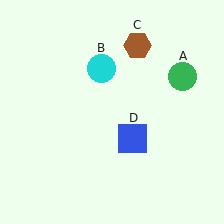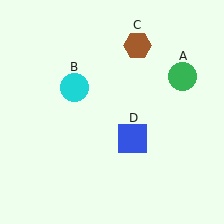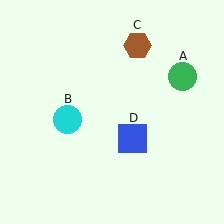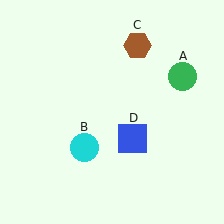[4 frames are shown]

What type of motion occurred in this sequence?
The cyan circle (object B) rotated counterclockwise around the center of the scene.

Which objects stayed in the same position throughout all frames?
Green circle (object A) and brown hexagon (object C) and blue square (object D) remained stationary.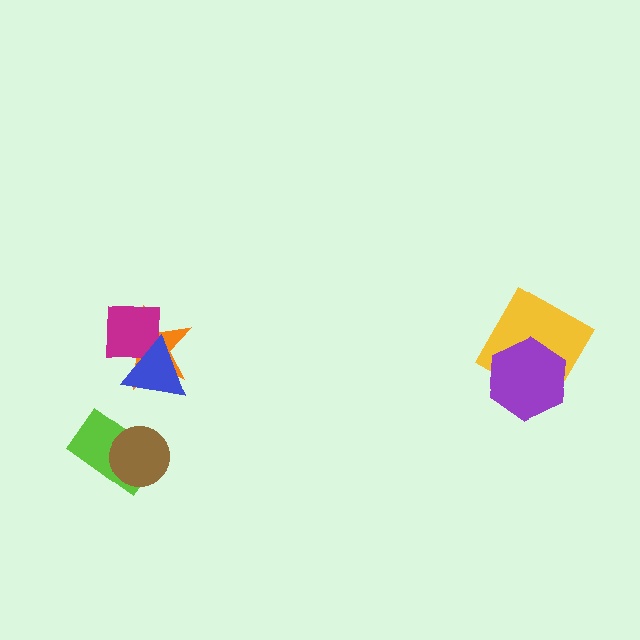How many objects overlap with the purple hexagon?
1 object overlaps with the purple hexagon.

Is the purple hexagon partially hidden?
No, no other shape covers it.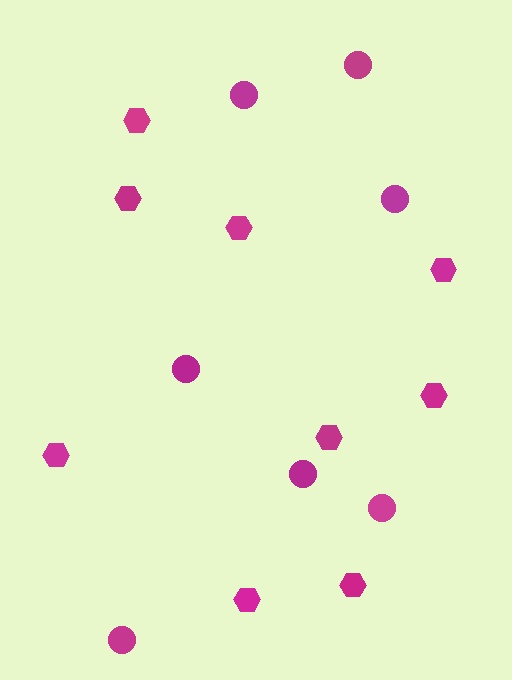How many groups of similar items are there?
There are 2 groups: one group of hexagons (9) and one group of circles (7).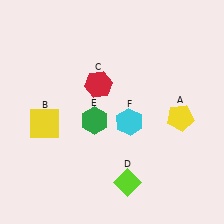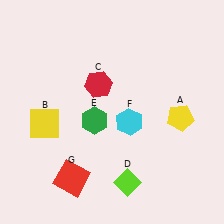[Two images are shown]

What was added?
A red square (G) was added in Image 2.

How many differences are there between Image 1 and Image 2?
There is 1 difference between the two images.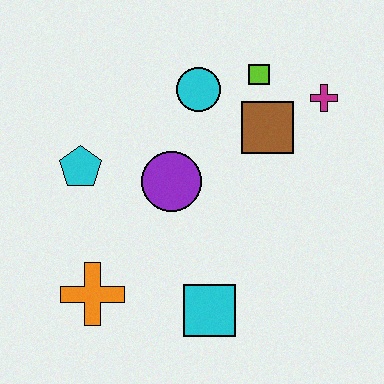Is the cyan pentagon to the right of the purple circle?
No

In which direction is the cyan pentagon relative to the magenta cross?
The cyan pentagon is to the left of the magenta cross.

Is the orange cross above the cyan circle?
No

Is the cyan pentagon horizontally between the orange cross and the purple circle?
No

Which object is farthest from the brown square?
The orange cross is farthest from the brown square.